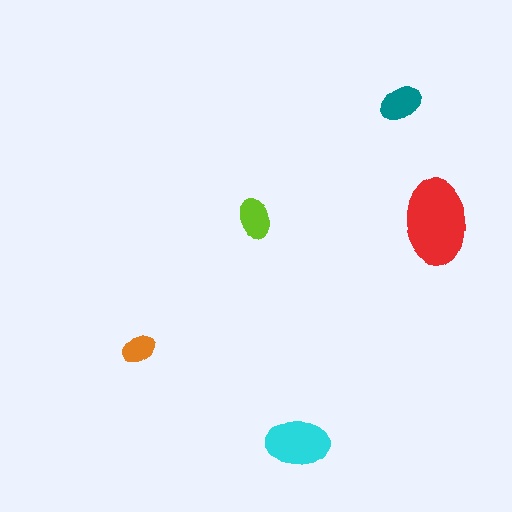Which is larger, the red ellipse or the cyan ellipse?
The red one.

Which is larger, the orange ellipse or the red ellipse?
The red one.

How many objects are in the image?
There are 5 objects in the image.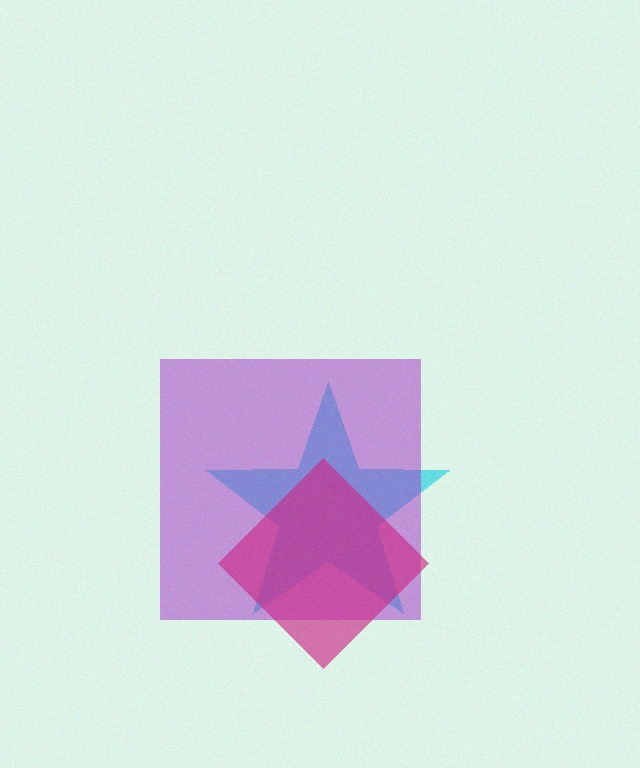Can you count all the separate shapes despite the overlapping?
Yes, there are 3 separate shapes.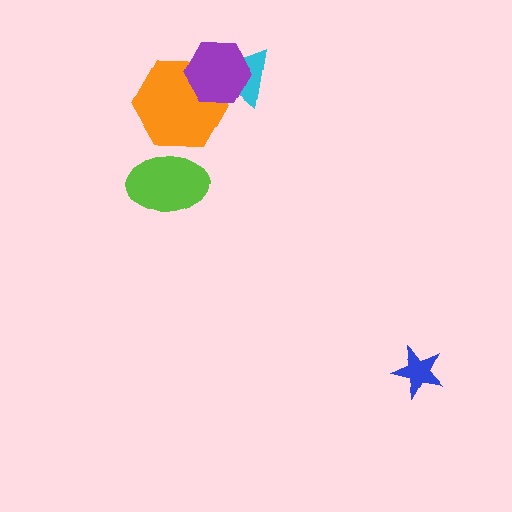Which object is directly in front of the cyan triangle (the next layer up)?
The orange hexagon is directly in front of the cyan triangle.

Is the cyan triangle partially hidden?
Yes, it is partially covered by another shape.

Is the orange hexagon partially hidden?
Yes, it is partially covered by another shape.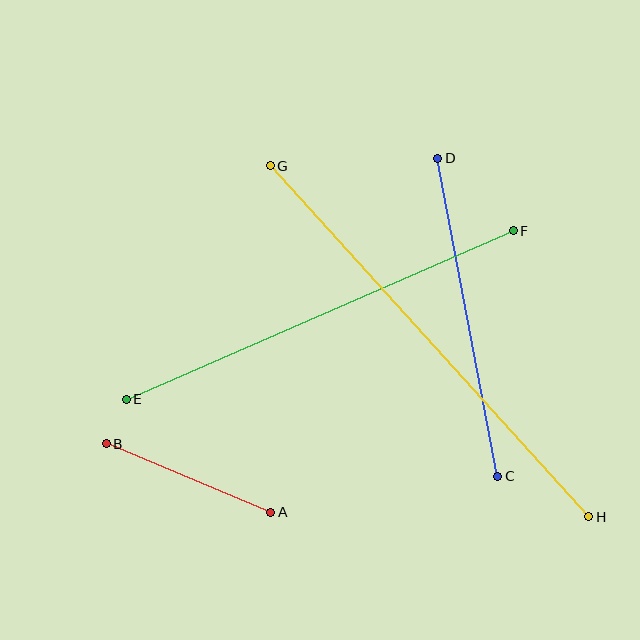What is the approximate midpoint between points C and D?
The midpoint is at approximately (468, 317) pixels.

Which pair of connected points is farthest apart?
Points G and H are farthest apart.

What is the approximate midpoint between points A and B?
The midpoint is at approximately (189, 478) pixels.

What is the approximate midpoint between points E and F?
The midpoint is at approximately (320, 315) pixels.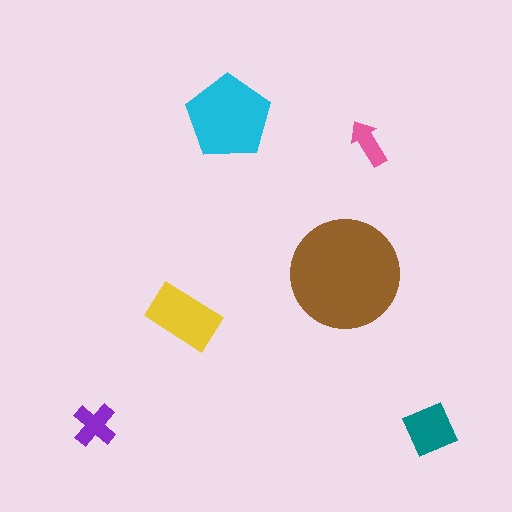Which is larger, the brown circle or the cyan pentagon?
The brown circle.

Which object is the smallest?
The pink arrow.